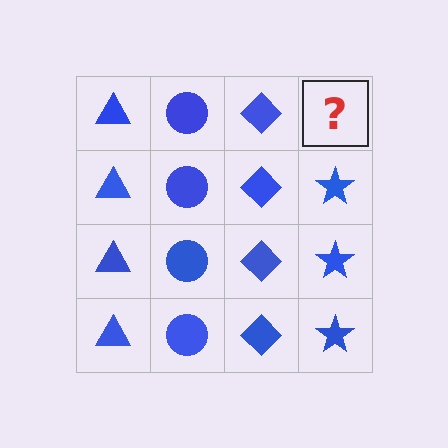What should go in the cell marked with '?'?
The missing cell should contain a blue star.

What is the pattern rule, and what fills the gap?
The rule is that each column has a consistent shape. The gap should be filled with a blue star.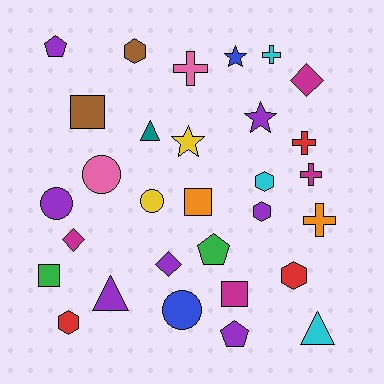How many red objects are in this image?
There are 3 red objects.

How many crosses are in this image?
There are 5 crosses.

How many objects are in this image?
There are 30 objects.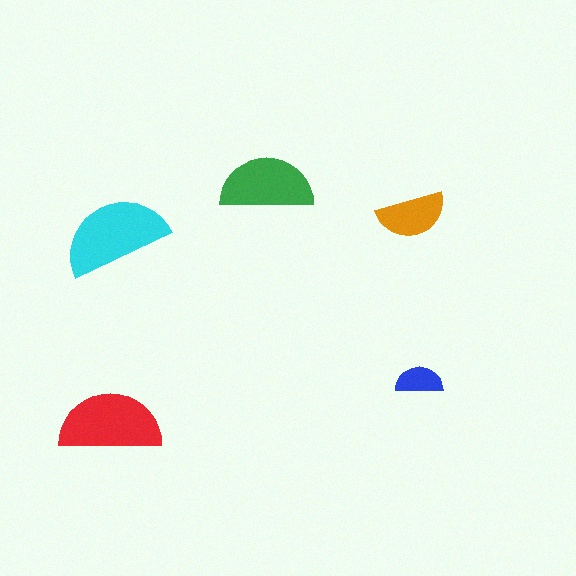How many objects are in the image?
There are 5 objects in the image.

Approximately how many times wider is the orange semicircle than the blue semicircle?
About 1.5 times wider.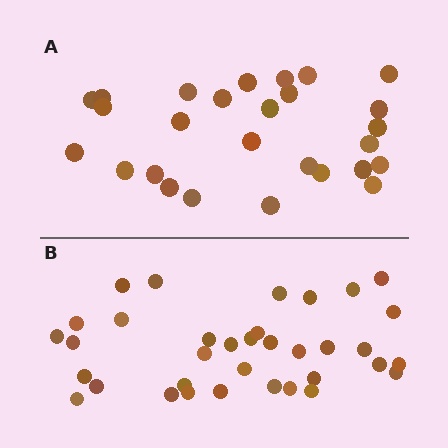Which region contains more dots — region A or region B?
Region B (the bottom region) has more dots.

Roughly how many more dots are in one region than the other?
Region B has roughly 8 or so more dots than region A.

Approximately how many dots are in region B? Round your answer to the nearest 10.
About 40 dots. (The exact count is 35, which rounds to 40.)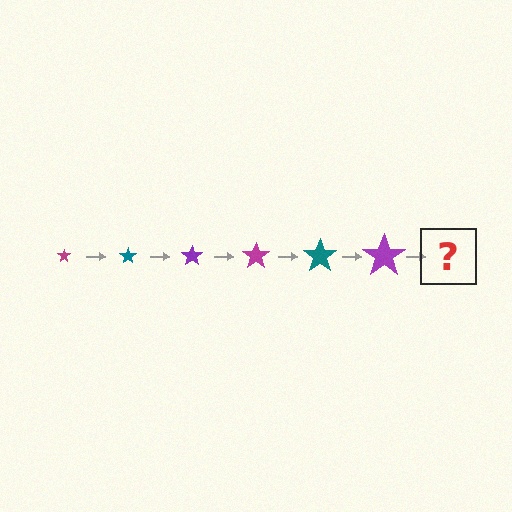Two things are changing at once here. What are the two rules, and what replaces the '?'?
The two rules are that the star grows larger each step and the color cycles through magenta, teal, and purple. The '?' should be a magenta star, larger than the previous one.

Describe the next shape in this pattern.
It should be a magenta star, larger than the previous one.